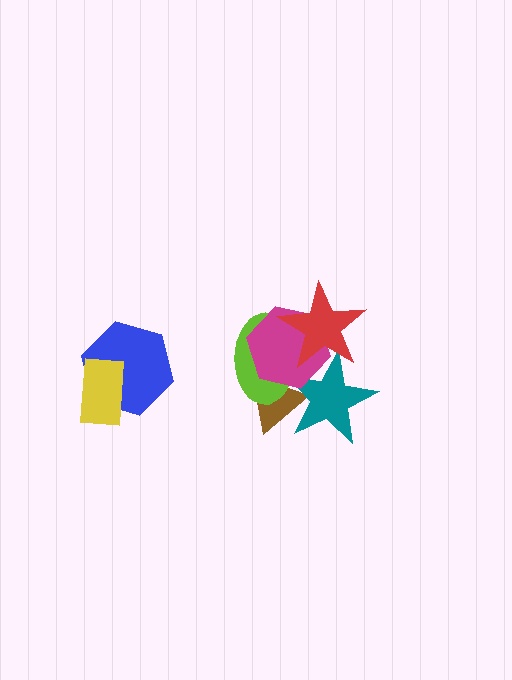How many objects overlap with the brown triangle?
3 objects overlap with the brown triangle.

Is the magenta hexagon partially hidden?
Yes, it is partially covered by another shape.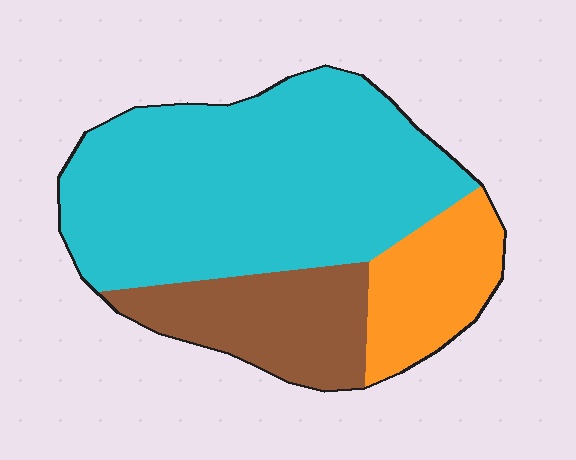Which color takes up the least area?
Orange, at roughly 15%.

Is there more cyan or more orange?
Cyan.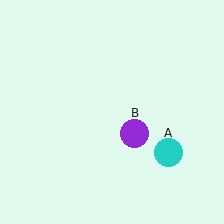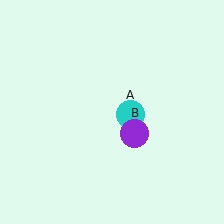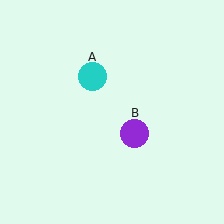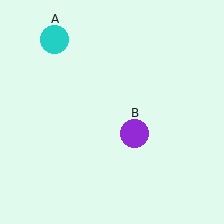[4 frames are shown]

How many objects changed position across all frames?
1 object changed position: cyan circle (object A).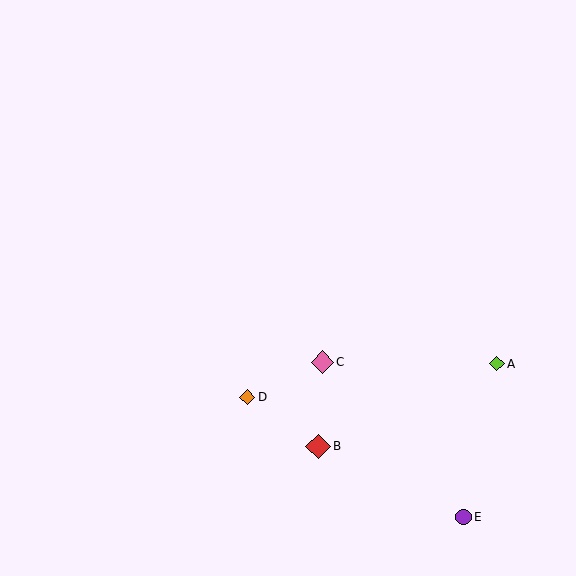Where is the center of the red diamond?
The center of the red diamond is at (318, 446).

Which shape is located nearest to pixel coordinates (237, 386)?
The orange diamond (labeled D) at (247, 397) is nearest to that location.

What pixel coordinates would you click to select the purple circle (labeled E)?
Click at (464, 517) to select the purple circle E.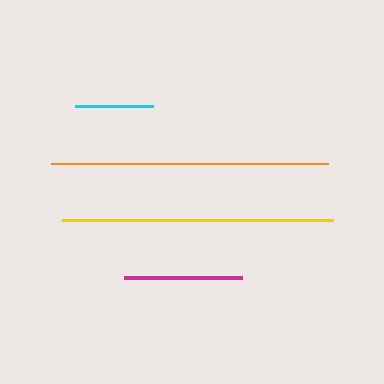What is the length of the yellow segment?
The yellow segment is approximately 271 pixels long.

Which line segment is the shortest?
The cyan line is the shortest at approximately 78 pixels.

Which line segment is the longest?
The orange line is the longest at approximately 277 pixels.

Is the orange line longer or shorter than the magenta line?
The orange line is longer than the magenta line.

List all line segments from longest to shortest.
From longest to shortest: orange, yellow, magenta, cyan.